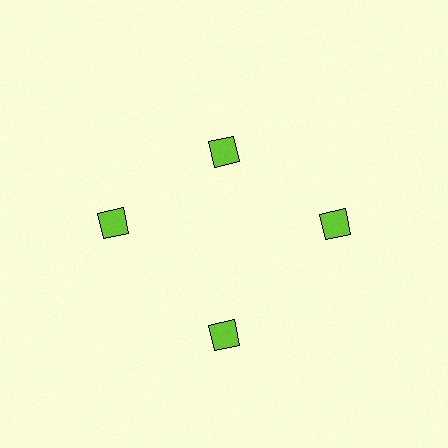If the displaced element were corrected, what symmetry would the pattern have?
It would have 4-fold rotational symmetry — the pattern would map onto itself every 90 degrees.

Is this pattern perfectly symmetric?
No. The 4 lime diamonds are arranged in a ring, but one element near the 12 o'clock position is pulled inward toward the center, breaking the 4-fold rotational symmetry.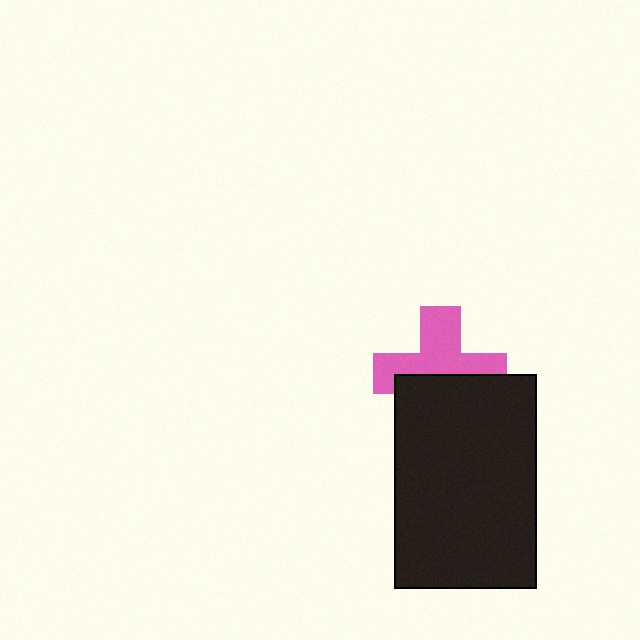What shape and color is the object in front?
The object in front is a black rectangle.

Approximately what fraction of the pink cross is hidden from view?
Roughly 45% of the pink cross is hidden behind the black rectangle.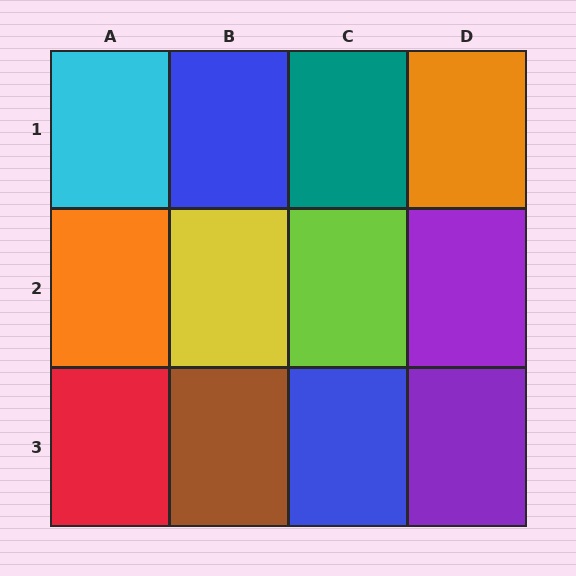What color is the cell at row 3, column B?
Brown.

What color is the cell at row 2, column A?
Orange.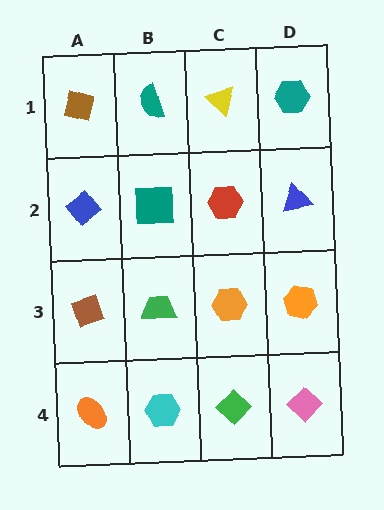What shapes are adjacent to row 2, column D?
A teal hexagon (row 1, column D), an orange hexagon (row 3, column D), a red hexagon (row 2, column C).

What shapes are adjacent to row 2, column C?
A yellow triangle (row 1, column C), an orange hexagon (row 3, column C), a teal square (row 2, column B), a blue triangle (row 2, column D).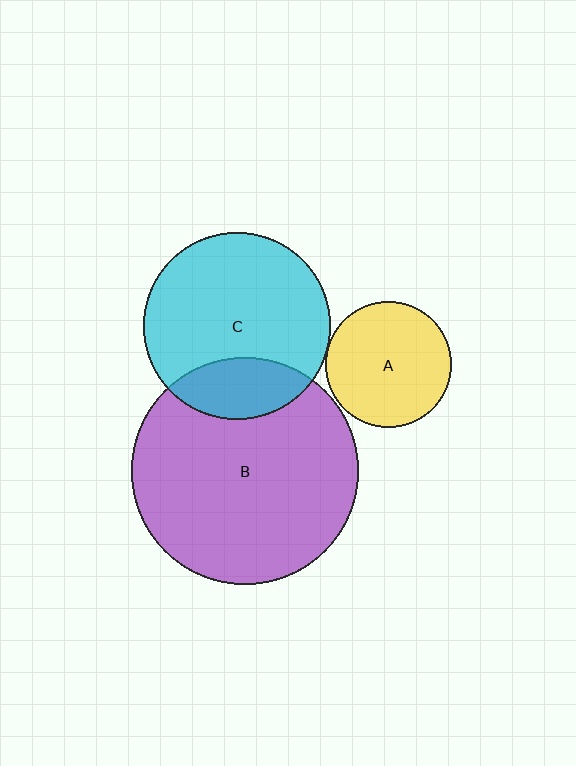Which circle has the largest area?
Circle B (purple).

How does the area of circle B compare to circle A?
Approximately 3.2 times.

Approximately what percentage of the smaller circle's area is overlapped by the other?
Approximately 5%.